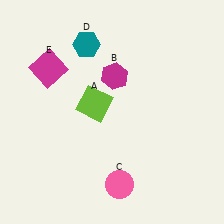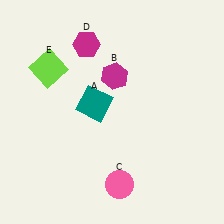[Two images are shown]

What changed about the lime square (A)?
In Image 1, A is lime. In Image 2, it changed to teal.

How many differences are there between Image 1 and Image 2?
There are 3 differences between the two images.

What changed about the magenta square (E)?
In Image 1, E is magenta. In Image 2, it changed to lime.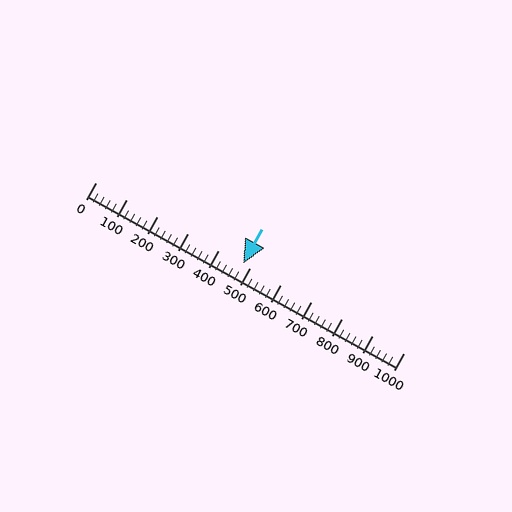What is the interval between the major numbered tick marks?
The major tick marks are spaced 100 units apart.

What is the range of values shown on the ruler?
The ruler shows values from 0 to 1000.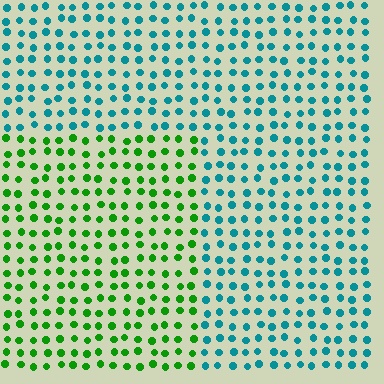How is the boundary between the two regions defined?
The boundary is defined purely by a slight shift in hue (about 64 degrees). Spacing, size, and orientation are identical on both sides.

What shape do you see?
I see a rectangle.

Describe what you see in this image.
The image is filled with small teal elements in a uniform arrangement. A rectangle-shaped region is visible where the elements are tinted to a slightly different hue, forming a subtle color boundary.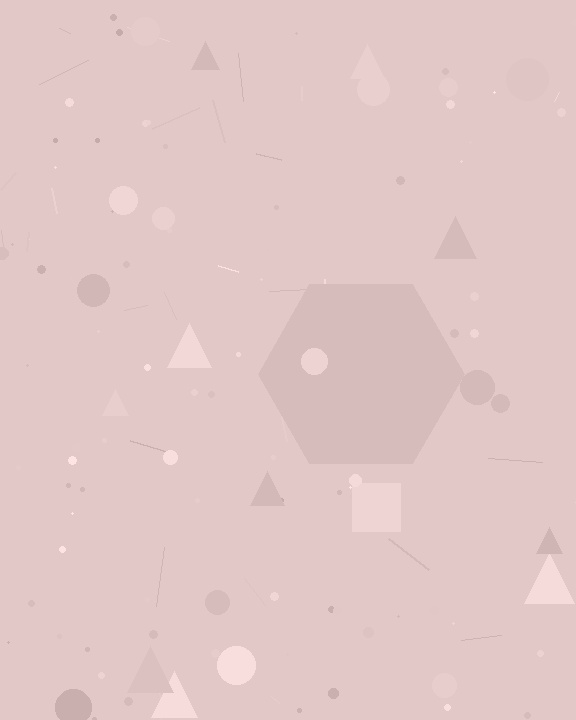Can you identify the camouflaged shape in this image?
The camouflaged shape is a hexagon.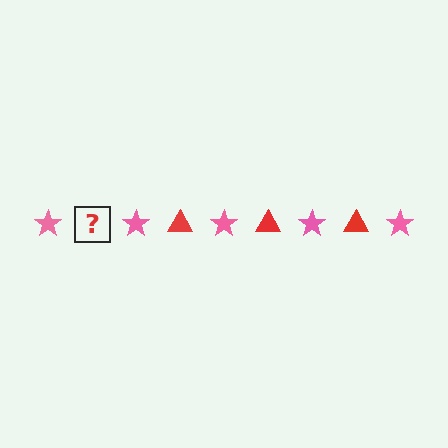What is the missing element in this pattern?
The missing element is a red triangle.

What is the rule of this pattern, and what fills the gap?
The rule is that the pattern alternates between pink star and red triangle. The gap should be filled with a red triangle.